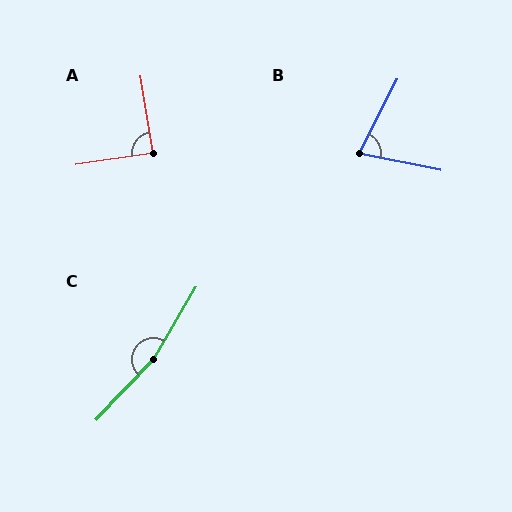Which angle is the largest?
C, at approximately 167 degrees.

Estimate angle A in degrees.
Approximately 89 degrees.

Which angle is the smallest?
B, at approximately 75 degrees.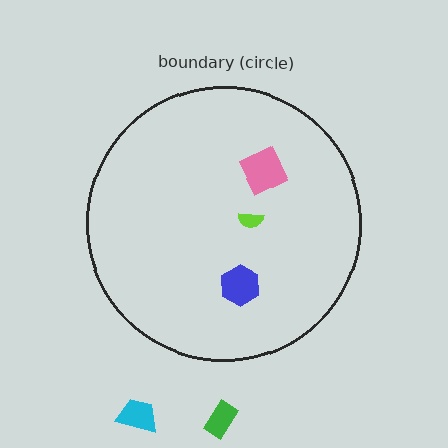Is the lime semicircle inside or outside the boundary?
Inside.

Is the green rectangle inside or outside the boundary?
Outside.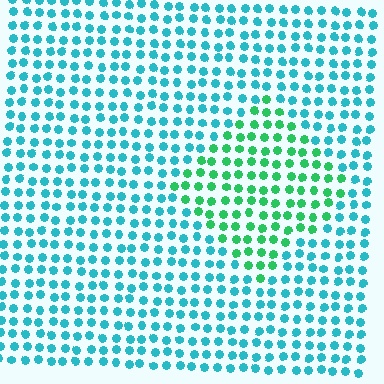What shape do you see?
I see a diamond.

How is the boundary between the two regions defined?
The boundary is defined purely by a slight shift in hue (about 43 degrees). Spacing, size, and orientation are identical on both sides.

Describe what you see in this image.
The image is filled with small cyan elements in a uniform arrangement. A diamond-shaped region is visible where the elements are tinted to a slightly different hue, forming a subtle color boundary.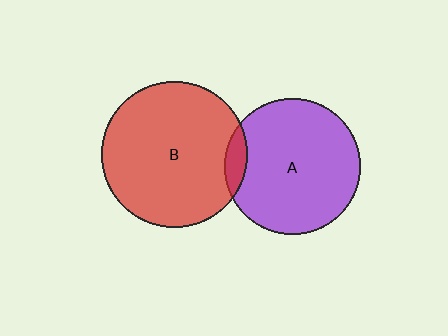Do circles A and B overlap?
Yes.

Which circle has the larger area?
Circle B (red).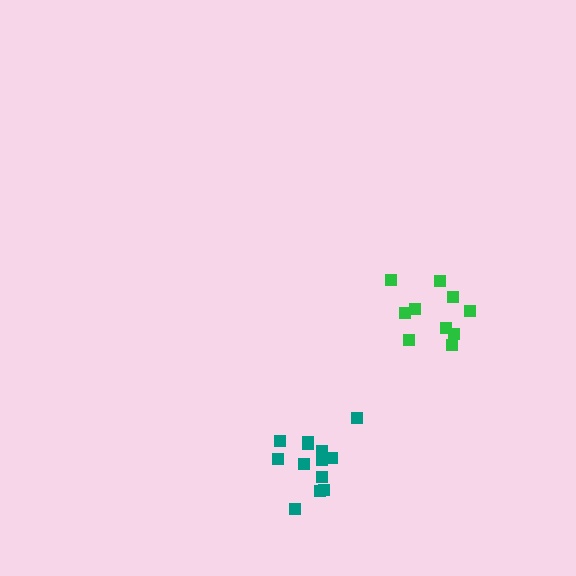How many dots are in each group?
Group 1: 13 dots, Group 2: 10 dots (23 total).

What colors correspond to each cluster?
The clusters are colored: teal, green.